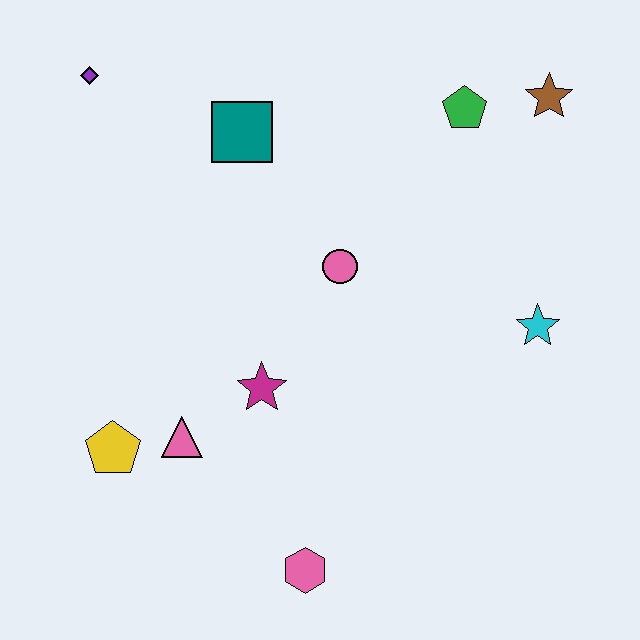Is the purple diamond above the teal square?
Yes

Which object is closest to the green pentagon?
The brown star is closest to the green pentagon.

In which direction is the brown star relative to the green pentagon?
The brown star is to the right of the green pentagon.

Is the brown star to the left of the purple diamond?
No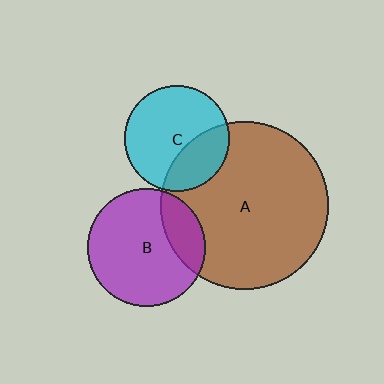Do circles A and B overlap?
Yes.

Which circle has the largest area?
Circle A (brown).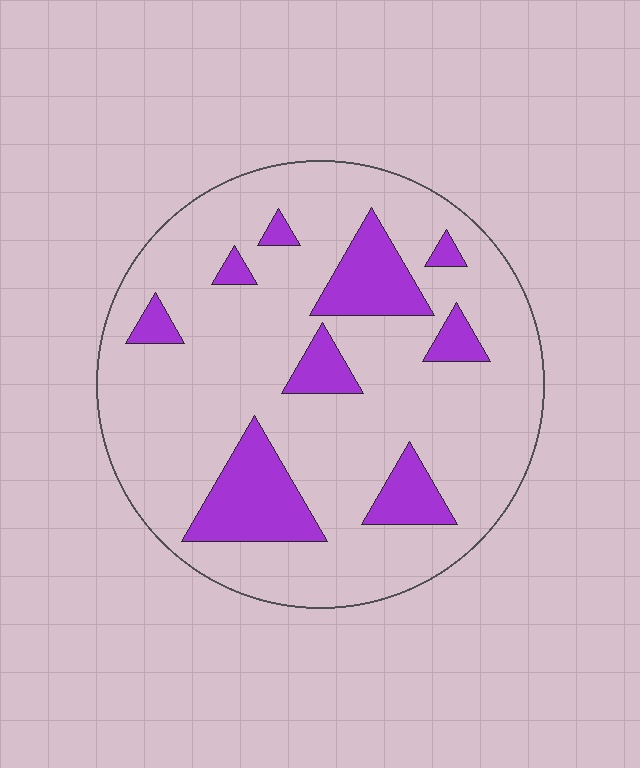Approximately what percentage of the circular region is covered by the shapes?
Approximately 20%.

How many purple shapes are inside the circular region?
9.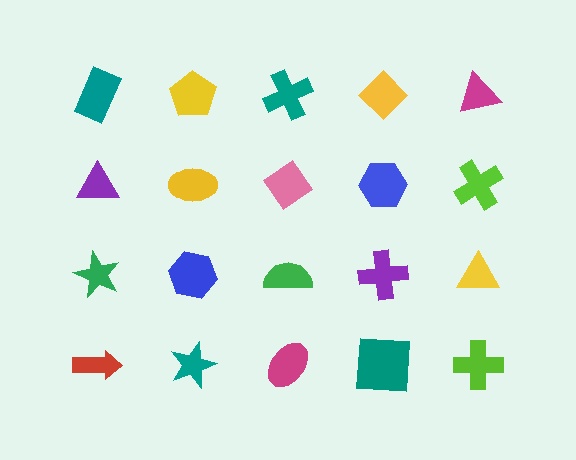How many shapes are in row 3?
5 shapes.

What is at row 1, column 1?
A teal rectangle.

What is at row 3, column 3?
A green semicircle.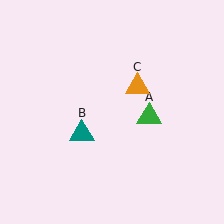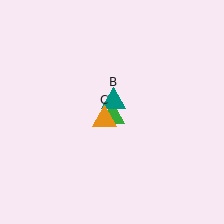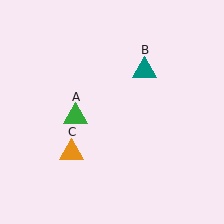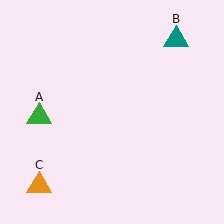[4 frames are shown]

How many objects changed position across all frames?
3 objects changed position: green triangle (object A), teal triangle (object B), orange triangle (object C).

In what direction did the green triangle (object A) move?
The green triangle (object A) moved left.